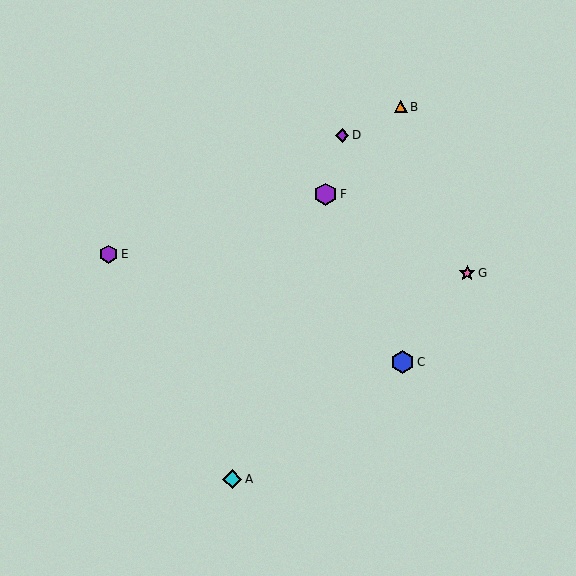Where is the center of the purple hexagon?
The center of the purple hexagon is at (109, 254).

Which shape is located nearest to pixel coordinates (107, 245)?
The purple hexagon (labeled E) at (109, 254) is nearest to that location.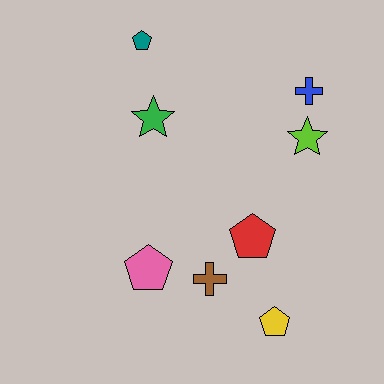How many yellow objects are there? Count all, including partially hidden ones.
There is 1 yellow object.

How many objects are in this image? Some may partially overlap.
There are 8 objects.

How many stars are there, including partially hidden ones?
There are 2 stars.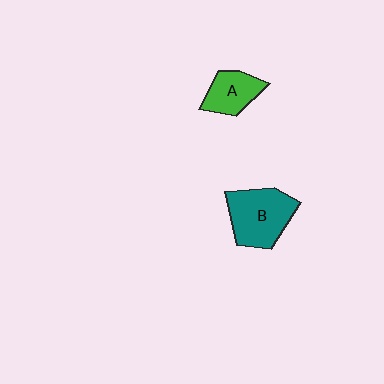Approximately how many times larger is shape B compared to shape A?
Approximately 1.6 times.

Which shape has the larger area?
Shape B (teal).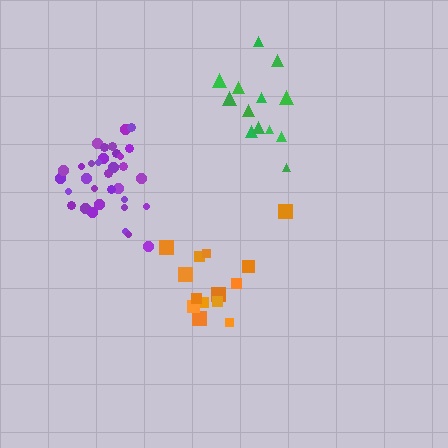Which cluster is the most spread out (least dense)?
Orange.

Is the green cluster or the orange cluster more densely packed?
Green.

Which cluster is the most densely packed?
Purple.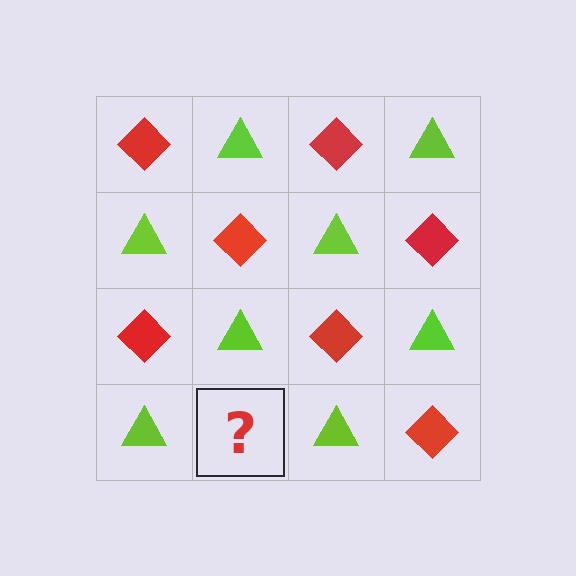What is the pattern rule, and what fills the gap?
The rule is that it alternates red diamond and lime triangle in a checkerboard pattern. The gap should be filled with a red diamond.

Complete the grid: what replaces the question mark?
The question mark should be replaced with a red diamond.